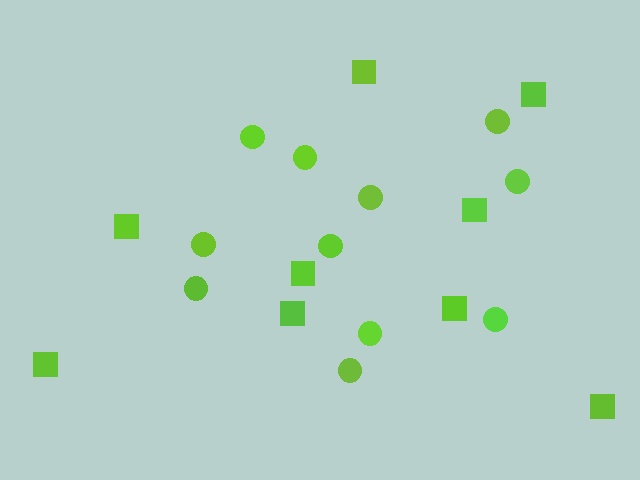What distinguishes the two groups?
There are 2 groups: one group of circles (11) and one group of squares (9).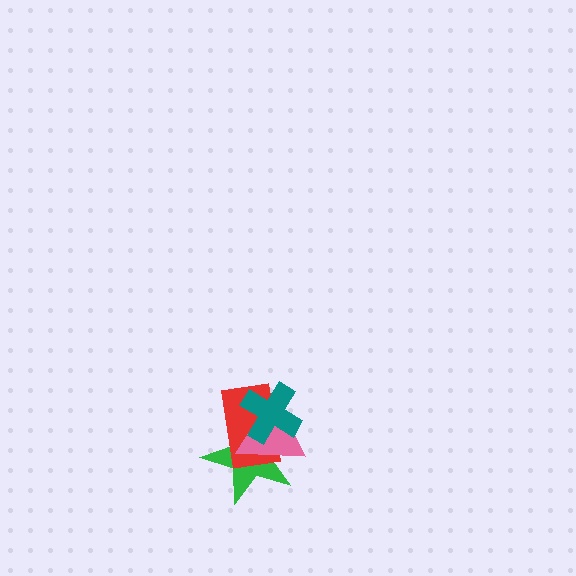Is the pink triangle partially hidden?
Yes, it is partially covered by another shape.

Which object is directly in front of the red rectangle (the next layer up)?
The pink triangle is directly in front of the red rectangle.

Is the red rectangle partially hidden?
Yes, it is partially covered by another shape.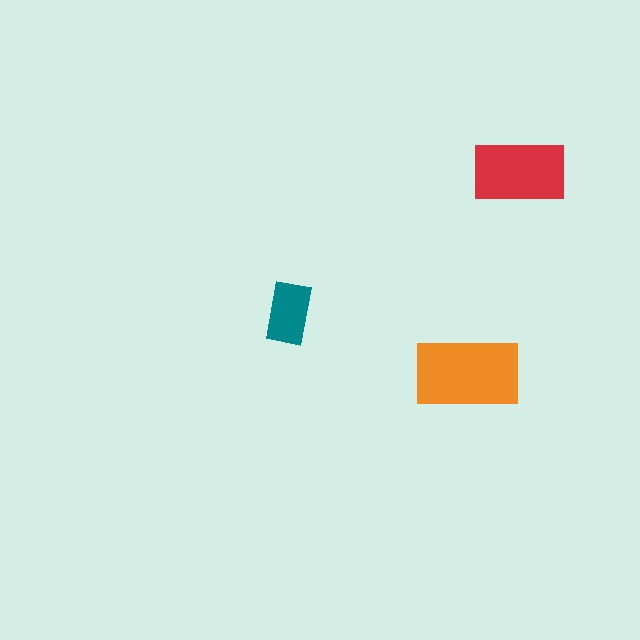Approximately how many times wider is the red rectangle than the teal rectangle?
About 1.5 times wider.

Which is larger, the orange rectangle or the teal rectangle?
The orange one.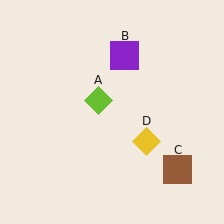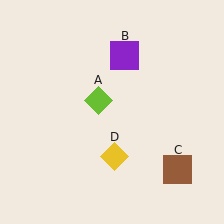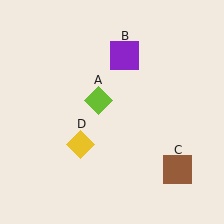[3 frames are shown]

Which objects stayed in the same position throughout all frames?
Lime diamond (object A) and purple square (object B) and brown square (object C) remained stationary.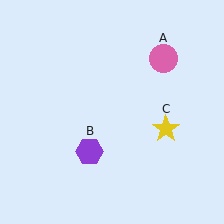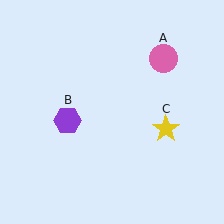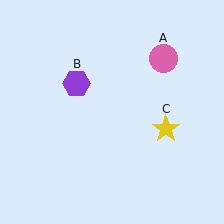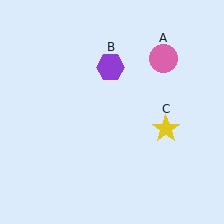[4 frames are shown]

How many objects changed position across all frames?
1 object changed position: purple hexagon (object B).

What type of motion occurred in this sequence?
The purple hexagon (object B) rotated clockwise around the center of the scene.